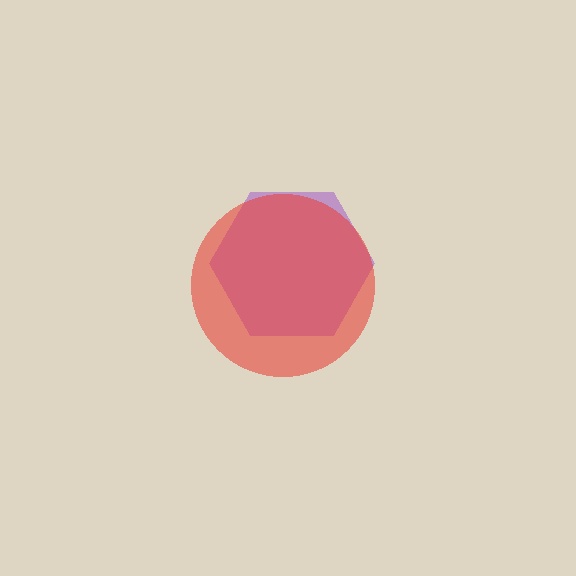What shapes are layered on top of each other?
The layered shapes are: a purple hexagon, a red circle.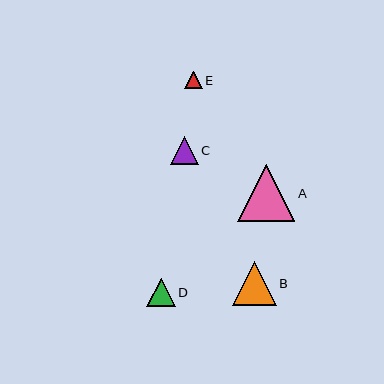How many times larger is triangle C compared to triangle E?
Triangle C is approximately 1.6 times the size of triangle E.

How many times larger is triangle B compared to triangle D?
Triangle B is approximately 1.5 times the size of triangle D.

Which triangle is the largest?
Triangle A is the largest with a size of approximately 57 pixels.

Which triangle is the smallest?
Triangle E is the smallest with a size of approximately 18 pixels.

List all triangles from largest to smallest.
From largest to smallest: A, B, D, C, E.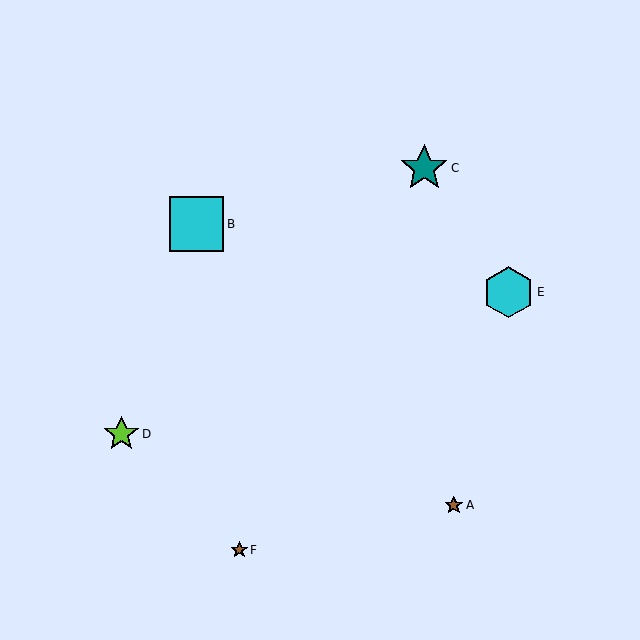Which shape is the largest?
The cyan square (labeled B) is the largest.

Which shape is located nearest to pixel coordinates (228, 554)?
The brown star (labeled F) at (239, 550) is nearest to that location.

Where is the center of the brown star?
The center of the brown star is at (239, 550).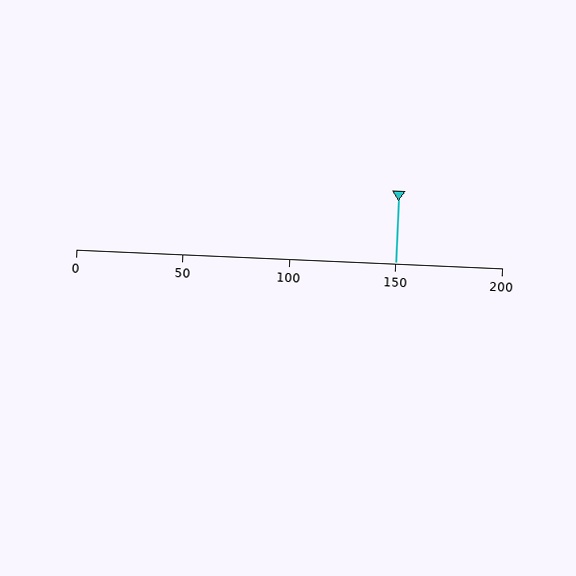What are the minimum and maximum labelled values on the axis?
The axis runs from 0 to 200.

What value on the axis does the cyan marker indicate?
The marker indicates approximately 150.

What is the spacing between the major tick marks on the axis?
The major ticks are spaced 50 apart.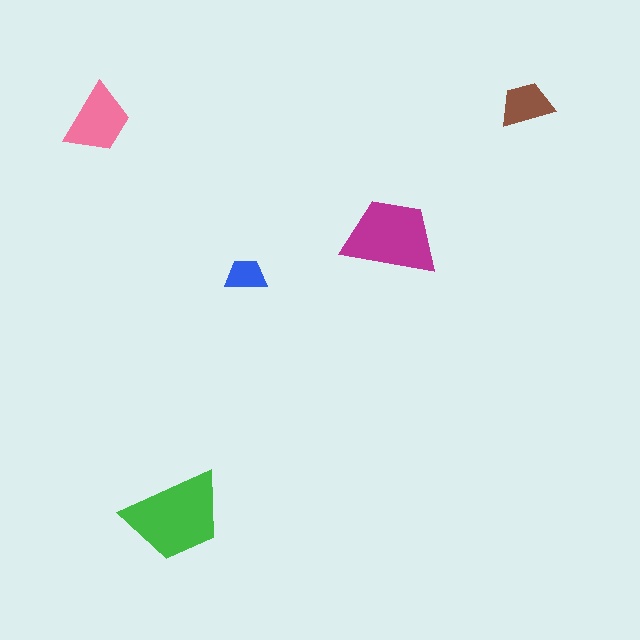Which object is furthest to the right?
The brown trapezoid is rightmost.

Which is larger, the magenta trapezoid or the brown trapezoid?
The magenta one.